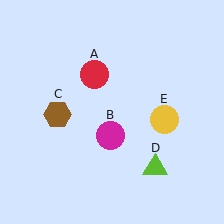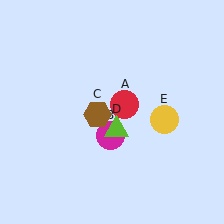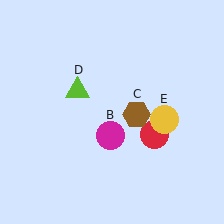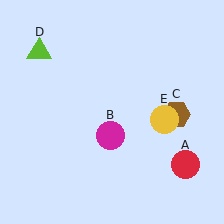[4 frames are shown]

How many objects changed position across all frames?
3 objects changed position: red circle (object A), brown hexagon (object C), lime triangle (object D).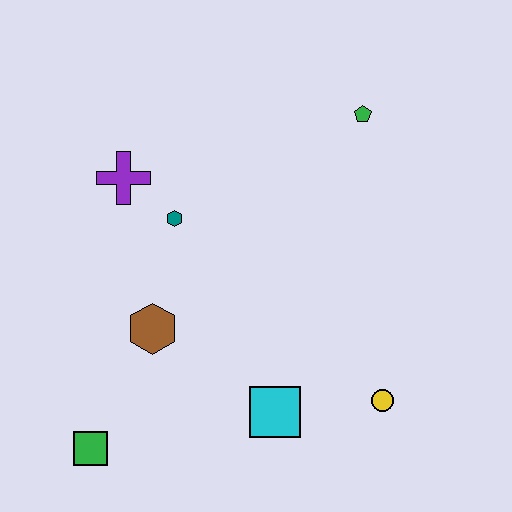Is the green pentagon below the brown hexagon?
No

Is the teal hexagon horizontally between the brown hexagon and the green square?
No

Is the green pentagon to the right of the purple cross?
Yes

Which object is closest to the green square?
The brown hexagon is closest to the green square.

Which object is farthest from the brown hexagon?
The green pentagon is farthest from the brown hexagon.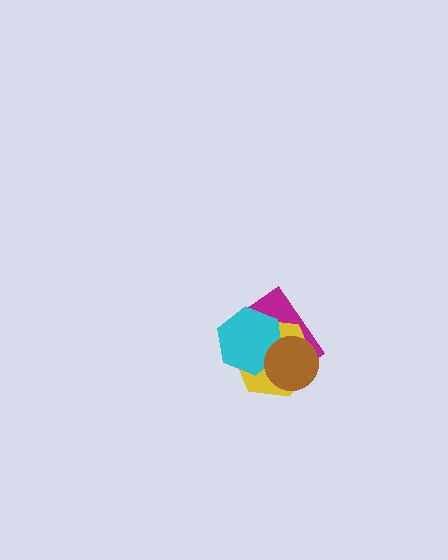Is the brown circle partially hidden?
No, no other shape covers it.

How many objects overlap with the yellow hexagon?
3 objects overlap with the yellow hexagon.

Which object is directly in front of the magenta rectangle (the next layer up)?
The yellow hexagon is directly in front of the magenta rectangle.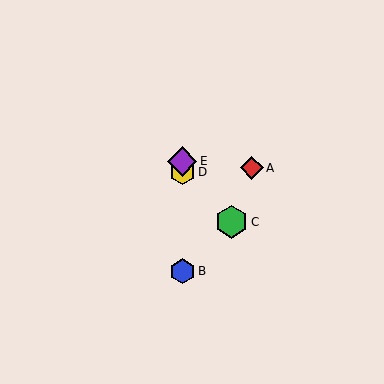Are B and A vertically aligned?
No, B is at x≈182 and A is at x≈252.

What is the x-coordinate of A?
Object A is at x≈252.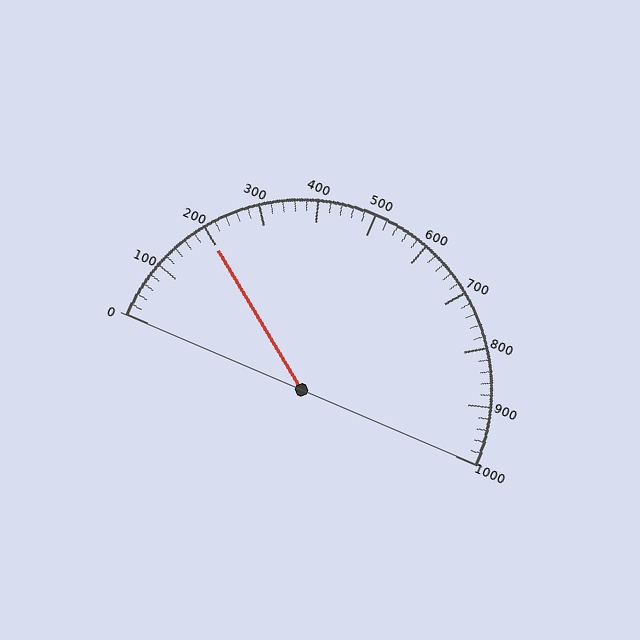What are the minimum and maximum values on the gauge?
The gauge ranges from 0 to 1000.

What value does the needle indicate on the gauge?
The needle indicates approximately 200.